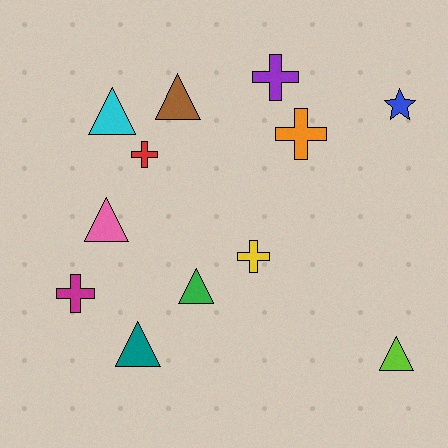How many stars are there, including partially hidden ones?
There is 1 star.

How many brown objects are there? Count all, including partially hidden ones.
There is 1 brown object.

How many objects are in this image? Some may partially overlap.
There are 12 objects.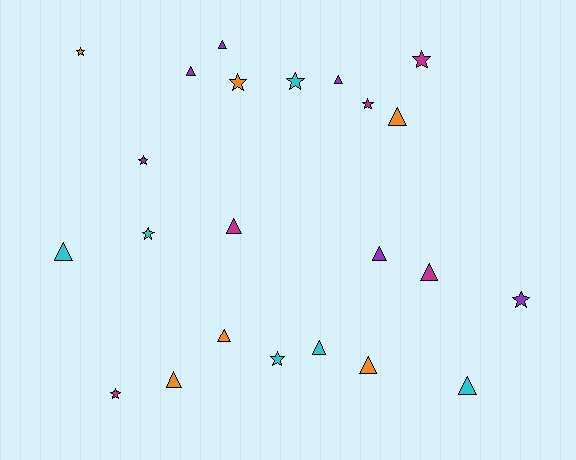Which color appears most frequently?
Purple, with 6 objects.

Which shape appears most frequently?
Triangle, with 13 objects.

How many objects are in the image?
There are 23 objects.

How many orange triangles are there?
There are 4 orange triangles.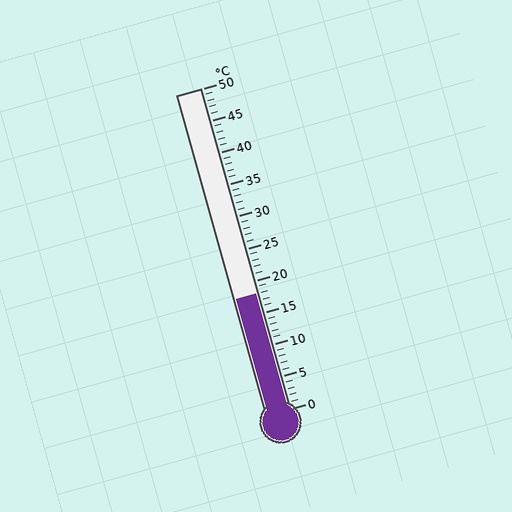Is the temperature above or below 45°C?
The temperature is below 45°C.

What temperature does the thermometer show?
The thermometer shows approximately 18°C.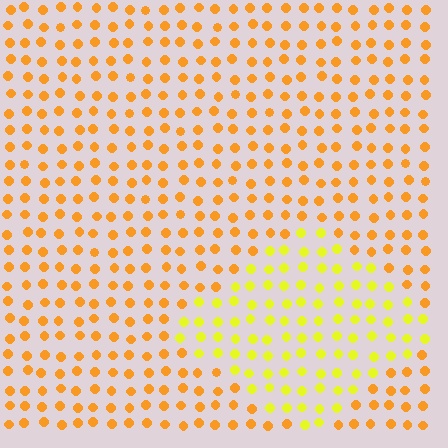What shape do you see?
I see a diamond.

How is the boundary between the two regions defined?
The boundary is defined purely by a slight shift in hue (about 32 degrees). Spacing, size, and orientation are identical on both sides.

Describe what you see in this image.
The image is filled with small orange elements in a uniform arrangement. A diamond-shaped region is visible where the elements are tinted to a slightly different hue, forming a subtle color boundary.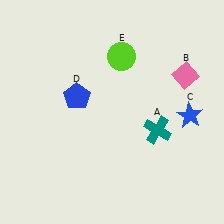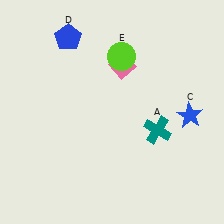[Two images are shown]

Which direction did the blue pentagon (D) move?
The blue pentagon (D) moved up.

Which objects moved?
The objects that moved are: the pink diamond (B), the blue pentagon (D).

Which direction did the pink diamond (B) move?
The pink diamond (B) moved left.